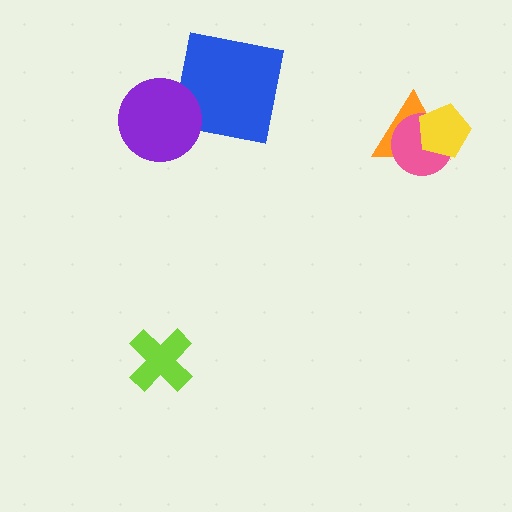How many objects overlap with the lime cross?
0 objects overlap with the lime cross.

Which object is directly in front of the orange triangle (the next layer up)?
The pink circle is directly in front of the orange triangle.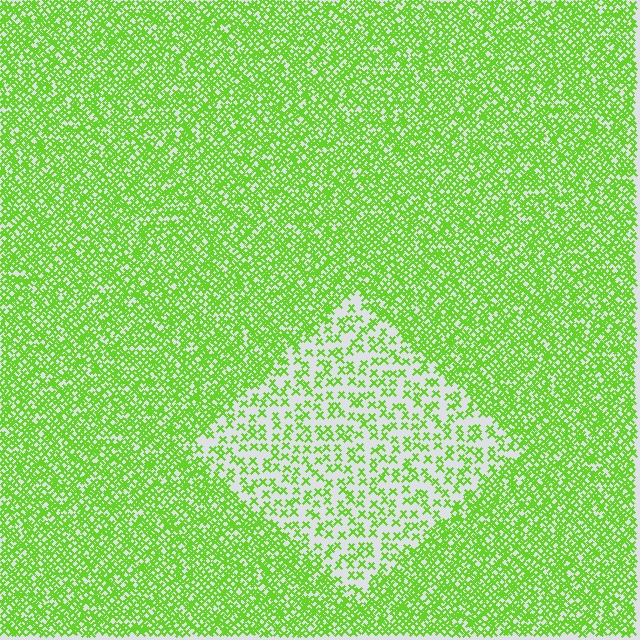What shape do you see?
I see a diamond.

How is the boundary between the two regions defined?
The boundary is defined by a change in element density (approximately 2.5x ratio). All elements are the same color, size, and shape.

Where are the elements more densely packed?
The elements are more densely packed outside the diamond boundary.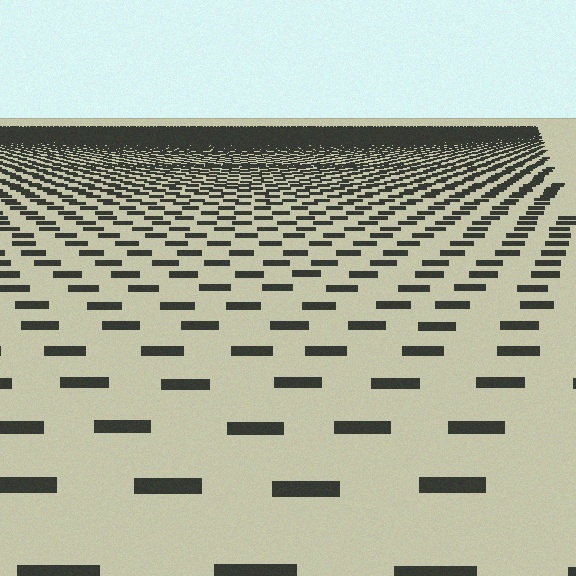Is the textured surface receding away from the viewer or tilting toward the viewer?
The surface is receding away from the viewer. Texture elements get smaller and denser toward the top.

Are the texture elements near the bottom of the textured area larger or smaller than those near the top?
Larger. Near the bottom, elements are closer to the viewer and appear at a bigger on-screen size.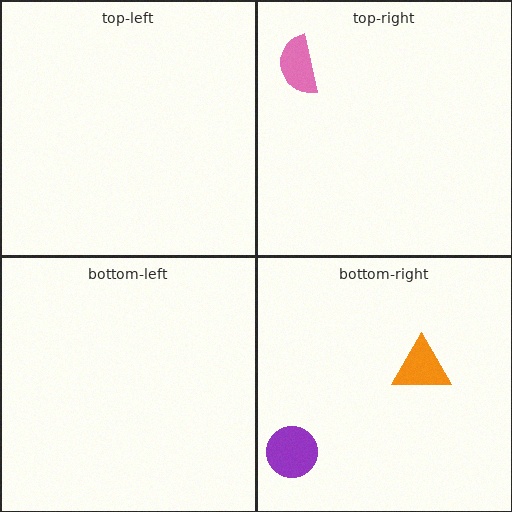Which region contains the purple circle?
The bottom-right region.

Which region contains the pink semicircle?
The top-right region.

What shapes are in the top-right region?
The pink semicircle.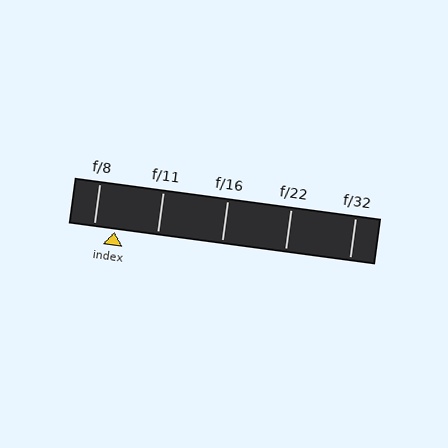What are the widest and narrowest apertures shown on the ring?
The widest aperture shown is f/8 and the narrowest is f/32.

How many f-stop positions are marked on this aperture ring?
There are 5 f-stop positions marked.